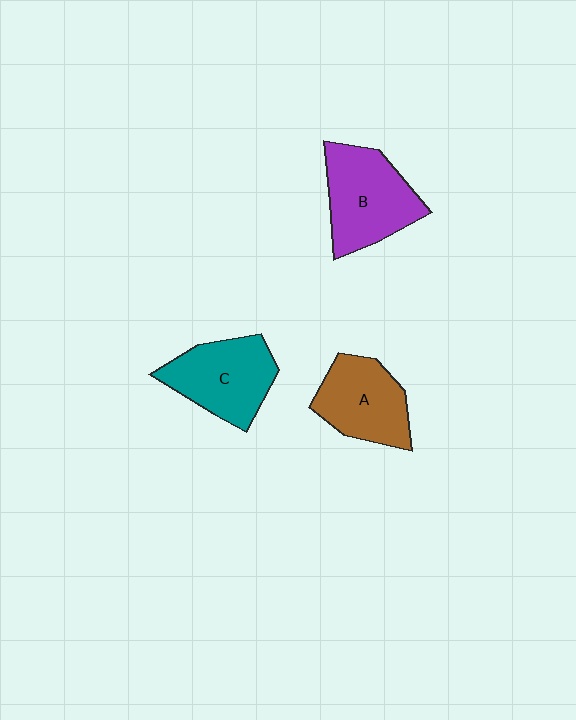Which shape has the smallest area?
Shape A (brown).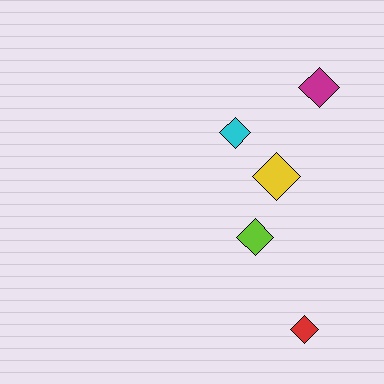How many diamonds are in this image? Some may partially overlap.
There are 5 diamonds.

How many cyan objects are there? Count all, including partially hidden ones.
There is 1 cyan object.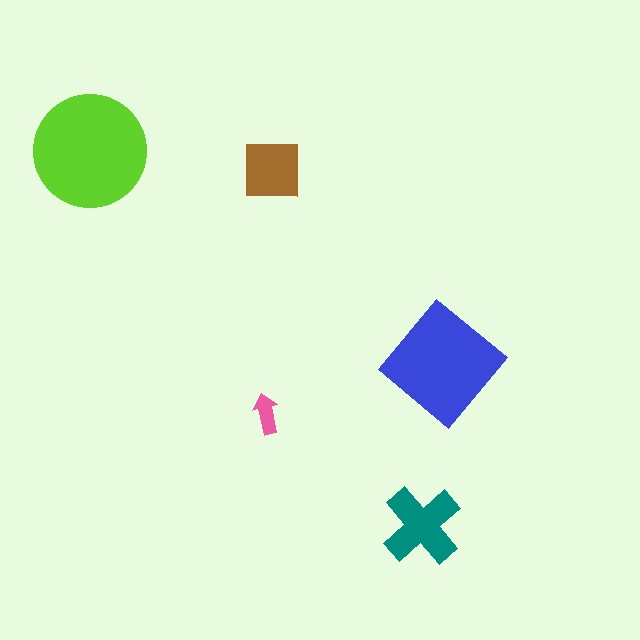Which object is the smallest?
The pink arrow.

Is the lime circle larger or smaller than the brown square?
Larger.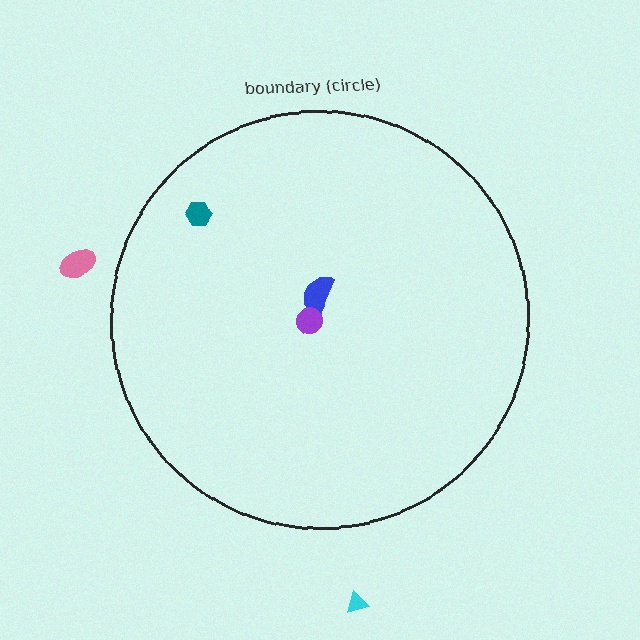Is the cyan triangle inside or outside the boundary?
Outside.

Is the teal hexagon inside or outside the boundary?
Inside.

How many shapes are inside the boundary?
3 inside, 2 outside.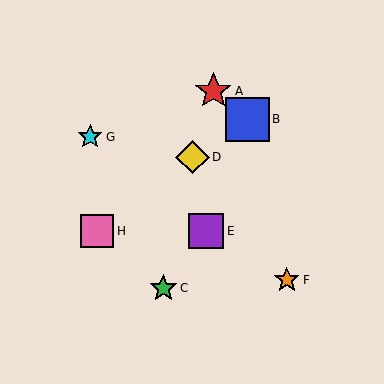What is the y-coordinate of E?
Object E is at y≈231.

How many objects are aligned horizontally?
2 objects (E, H) are aligned horizontally.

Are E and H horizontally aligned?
Yes, both are at y≈231.